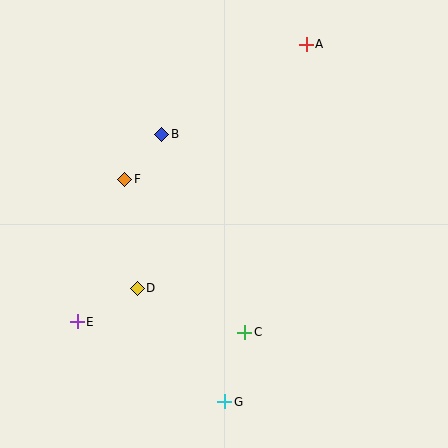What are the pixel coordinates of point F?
Point F is at (125, 179).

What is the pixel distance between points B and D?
The distance between B and D is 156 pixels.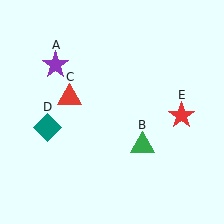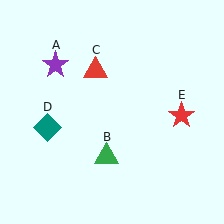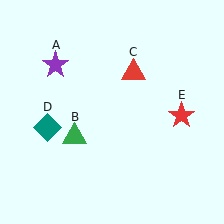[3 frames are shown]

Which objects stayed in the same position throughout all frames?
Purple star (object A) and teal diamond (object D) and red star (object E) remained stationary.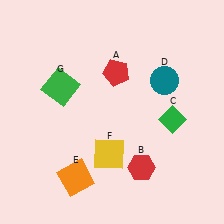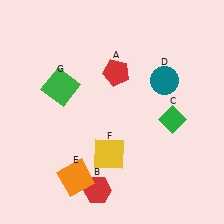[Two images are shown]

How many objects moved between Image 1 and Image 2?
1 object moved between the two images.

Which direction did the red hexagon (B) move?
The red hexagon (B) moved left.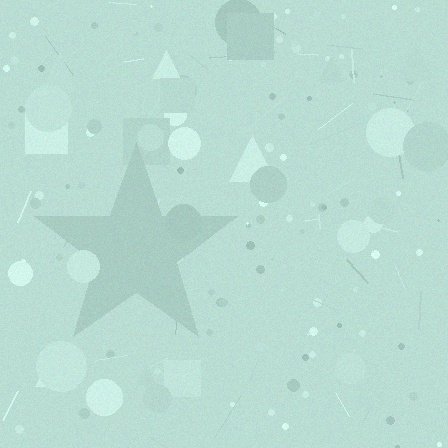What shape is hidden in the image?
A star is hidden in the image.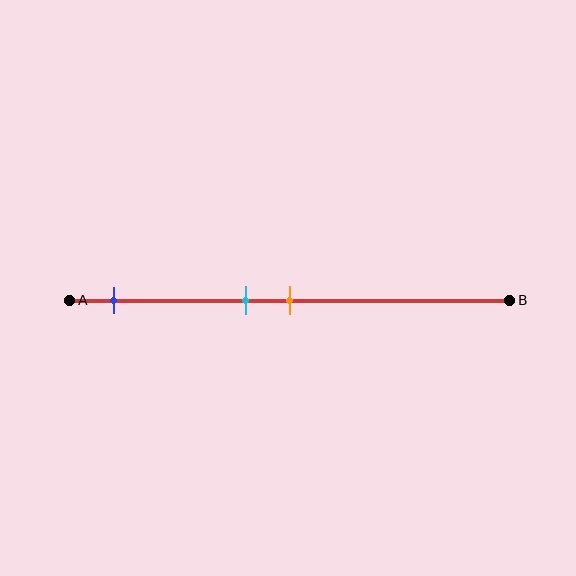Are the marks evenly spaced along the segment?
No, the marks are not evenly spaced.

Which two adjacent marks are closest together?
The cyan and orange marks are the closest adjacent pair.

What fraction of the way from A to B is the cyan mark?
The cyan mark is approximately 40% (0.4) of the way from A to B.